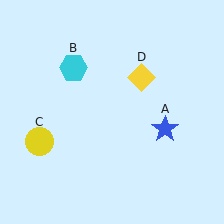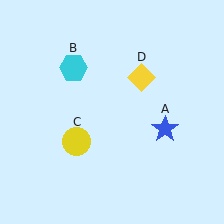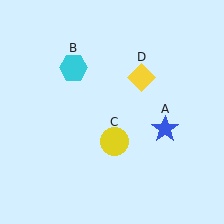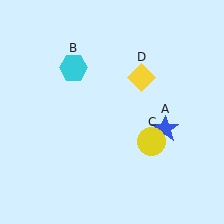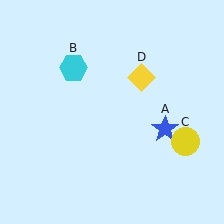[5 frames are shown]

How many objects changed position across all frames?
1 object changed position: yellow circle (object C).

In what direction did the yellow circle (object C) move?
The yellow circle (object C) moved right.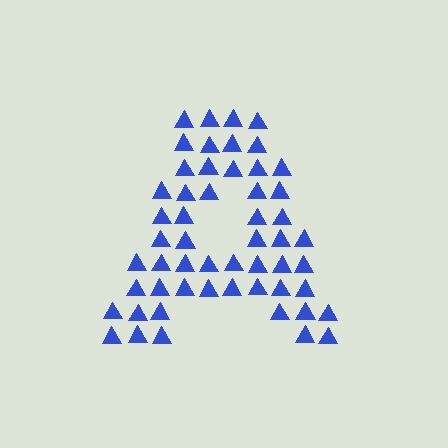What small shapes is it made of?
It is made of small triangles.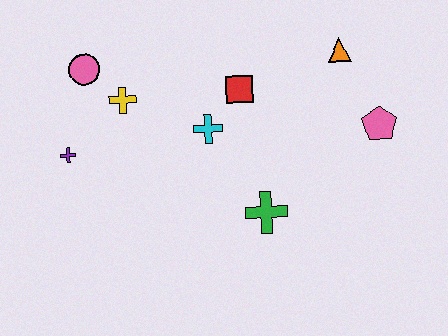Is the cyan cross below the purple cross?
No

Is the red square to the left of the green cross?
Yes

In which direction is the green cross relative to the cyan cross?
The green cross is below the cyan cross.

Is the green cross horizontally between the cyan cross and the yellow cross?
No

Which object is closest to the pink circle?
The yellow cross is closest to the pink circle.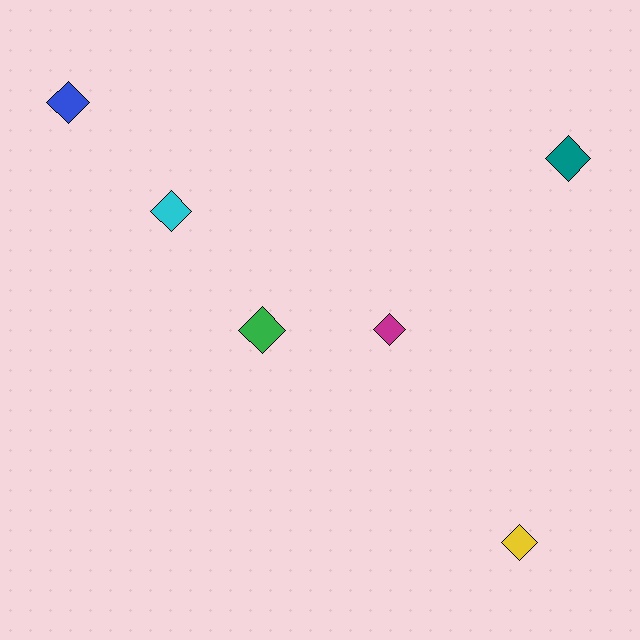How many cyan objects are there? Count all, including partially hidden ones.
There is 1 cyan object.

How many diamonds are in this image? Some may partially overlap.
There are 6 diamonds.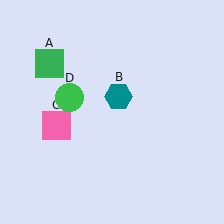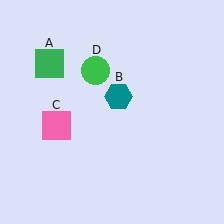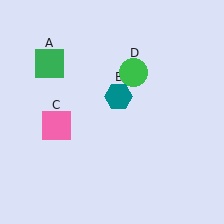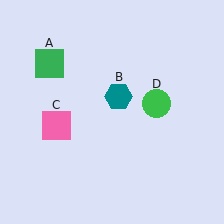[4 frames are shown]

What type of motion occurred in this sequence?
The green circle (object D) rotated clockwise around the center of the scene.